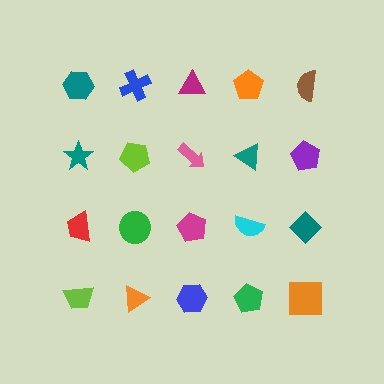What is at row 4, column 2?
An orange triangle.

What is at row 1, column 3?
A magenta triangle.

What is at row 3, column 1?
A red trapezoid.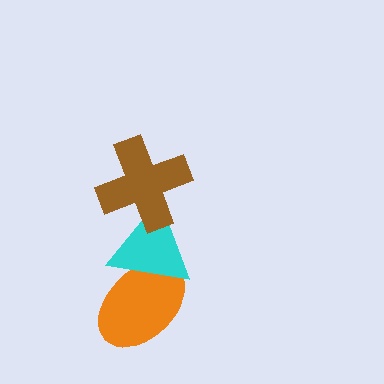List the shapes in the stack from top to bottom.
From top to bottom: the brown cross, the cyan triangle, the orange ellipse.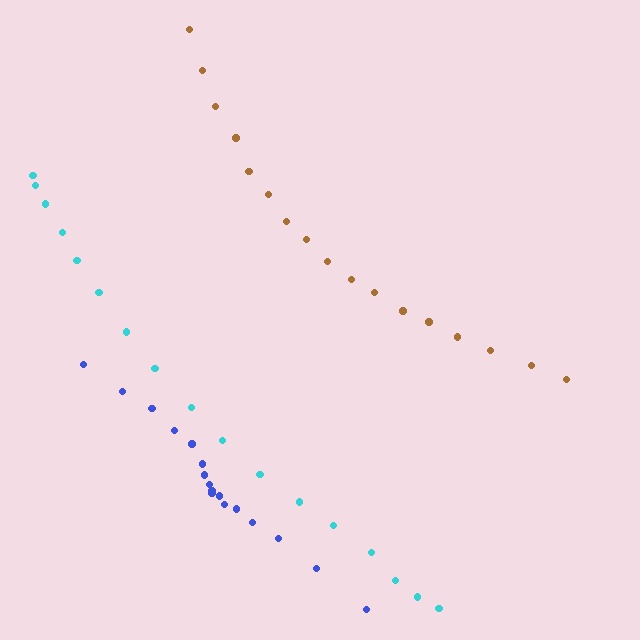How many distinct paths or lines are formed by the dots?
There are 3 distinct paths.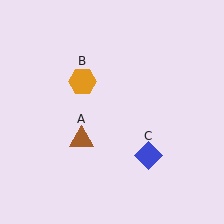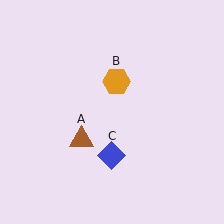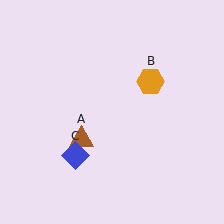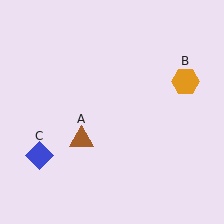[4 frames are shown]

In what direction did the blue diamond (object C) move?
The blue diamond (object C) moved left.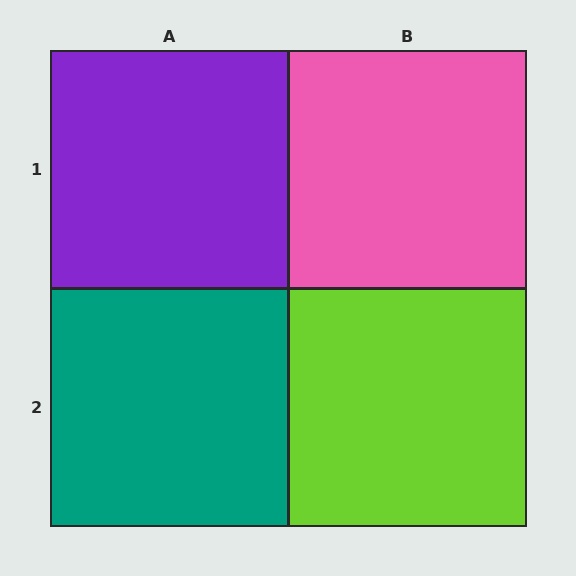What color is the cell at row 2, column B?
Lime.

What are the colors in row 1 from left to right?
Purple, pink.